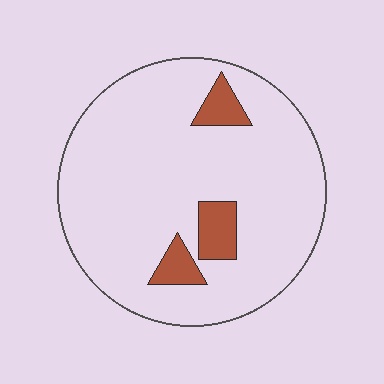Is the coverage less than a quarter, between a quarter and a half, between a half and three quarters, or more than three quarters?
Less than a quarter.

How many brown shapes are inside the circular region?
3.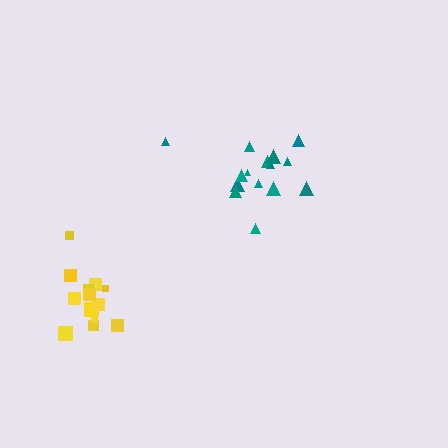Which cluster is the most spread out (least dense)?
Teal.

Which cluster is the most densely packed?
Yellow.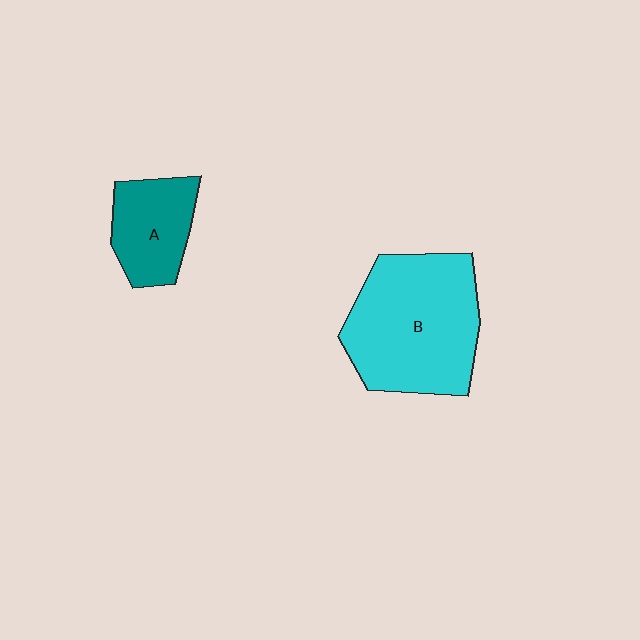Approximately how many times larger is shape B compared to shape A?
Approximately 2.1 times.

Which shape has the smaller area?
Shape A (teal).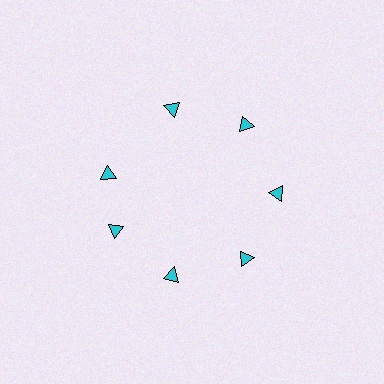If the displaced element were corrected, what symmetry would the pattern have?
It would have 7-fold rotational symmetry — the pattern would map onto itself every 51 degrees.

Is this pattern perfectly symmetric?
No. The 7 cyan triangles are arranged in a ring, but one element near the 10 o'clock position is rotated out of alignment along the ring, breaking the 7-fold rotational symmetry.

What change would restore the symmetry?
The symmetry would be restored by rotating it back into even spacing with its neighbors so that all 7 triangles sit at equal angles and equal distance from the center.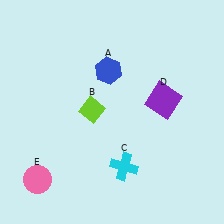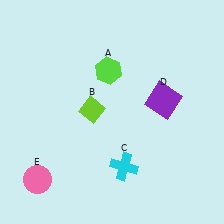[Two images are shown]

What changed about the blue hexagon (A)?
In Image 1, A is blue. In Image 2, it changed to lime.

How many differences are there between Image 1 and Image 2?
There is 1 difference between the two images.